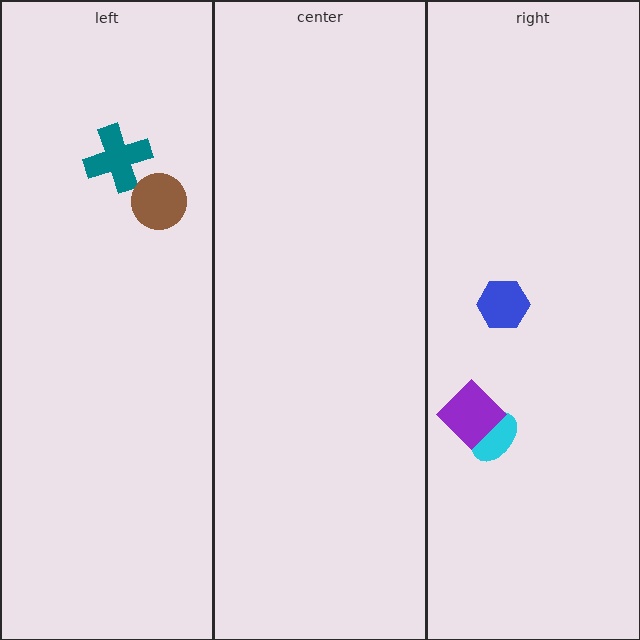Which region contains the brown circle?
The left region.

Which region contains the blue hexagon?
The right region.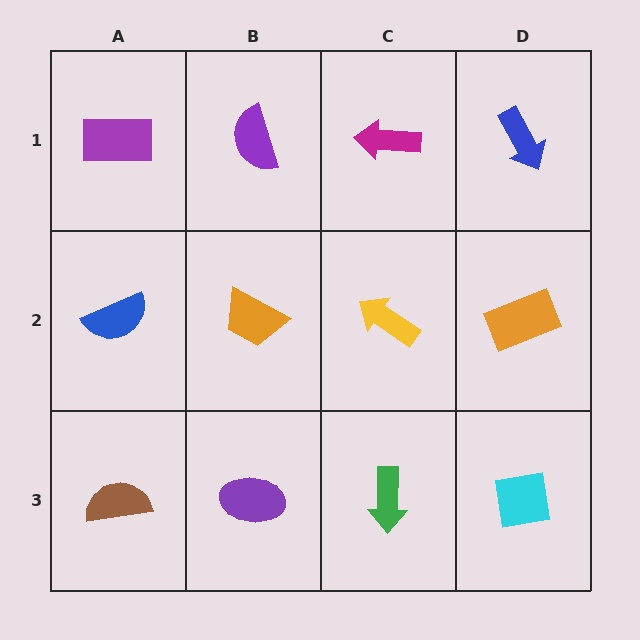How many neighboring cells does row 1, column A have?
2.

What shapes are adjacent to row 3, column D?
An orange rectangle (row 2, column D), a green arrow (row 3, column C).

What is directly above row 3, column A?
A blue semicircle.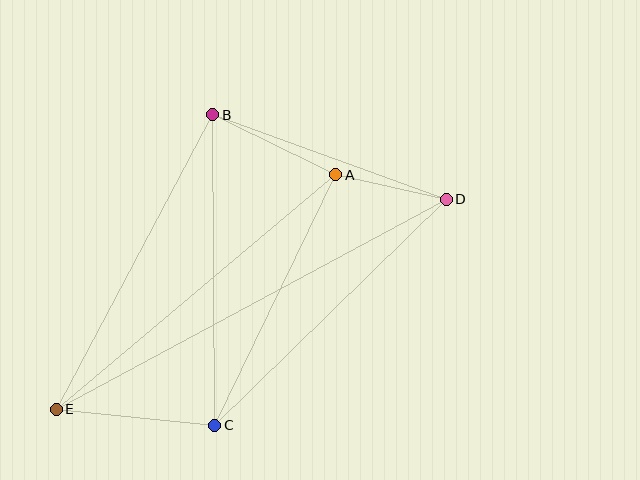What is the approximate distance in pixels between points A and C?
The distance between A and C is approximately 278 pixels.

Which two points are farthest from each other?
Points D and E are farthest from each other.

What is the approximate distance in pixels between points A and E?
The distance between A and E is approximately 365 pixels.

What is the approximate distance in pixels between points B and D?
The distance between B and D is approximately 248 pixels.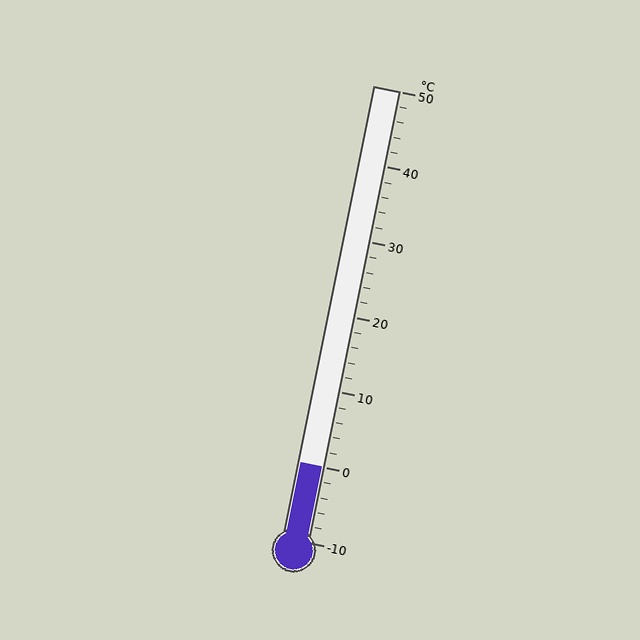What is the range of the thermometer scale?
The thermometer scale ranges from -10°C to 50°C.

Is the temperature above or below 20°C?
The temperature is below 20°C.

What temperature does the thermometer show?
The thermometer shows approximately 0°C.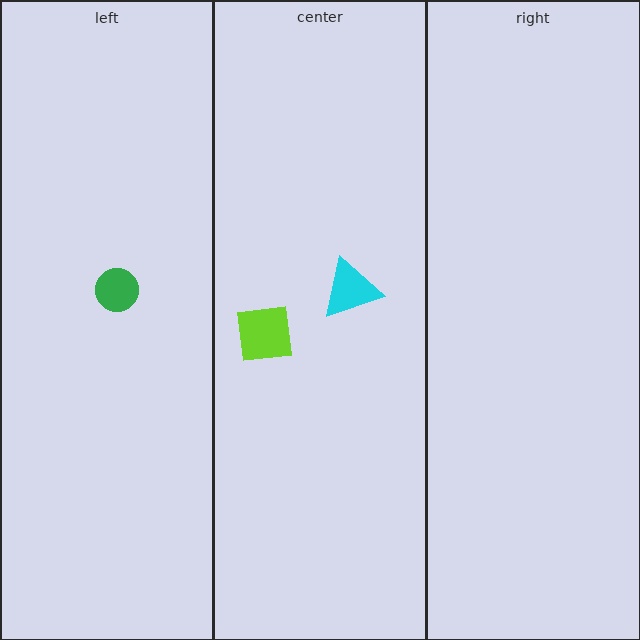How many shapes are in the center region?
2.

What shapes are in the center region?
The cyan triangle, the lime square.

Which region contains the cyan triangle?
The center region.